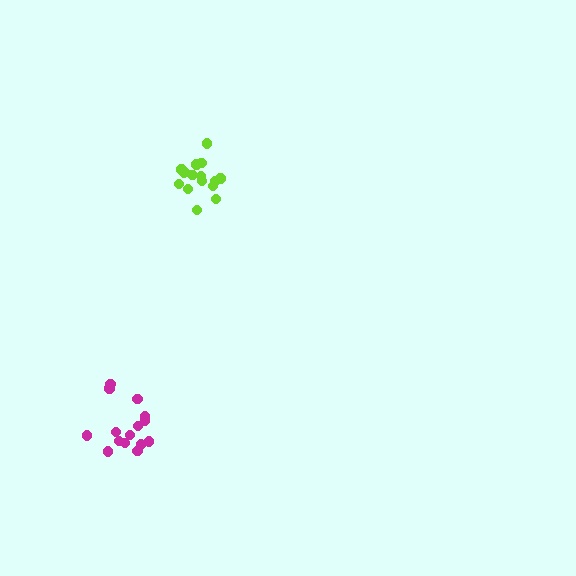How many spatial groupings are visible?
There are 2 spatial groupings.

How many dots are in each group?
Group 1: 16 dots, Group 2: 15 dots (31 total).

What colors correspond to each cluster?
The clusters are colored: lime, magenta.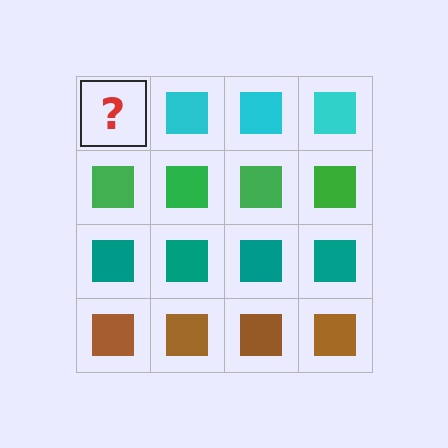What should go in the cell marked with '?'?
The missing cell should contain a cyan square.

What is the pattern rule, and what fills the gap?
The rule is that each row has a consistent color. The gap should be filled with a cyan square.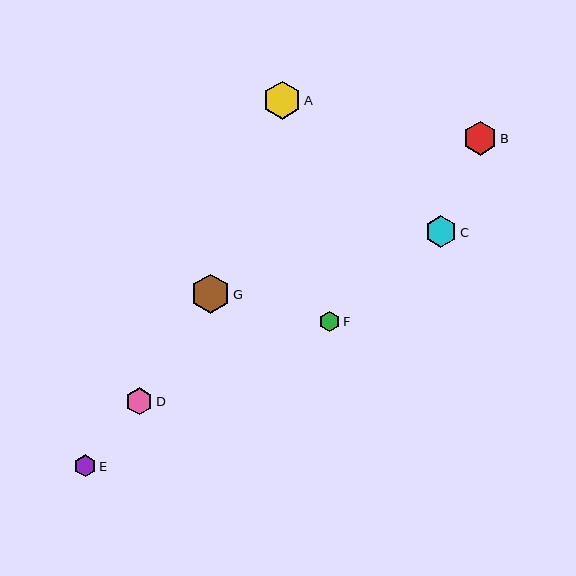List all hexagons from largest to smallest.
From largest to smallest: G, A, B, C, D, E, F.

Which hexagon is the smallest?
Hexagon F is the smallest with a size of approximately 21 pixels.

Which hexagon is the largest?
Hexagon G is the largest with a size of approximately 39 pixels.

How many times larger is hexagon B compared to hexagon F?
Hexagon B is approximately 1.6 times the size of hexagon F.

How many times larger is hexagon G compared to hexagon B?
Hexagon G is approximately 1.2 times the size of hexagon B.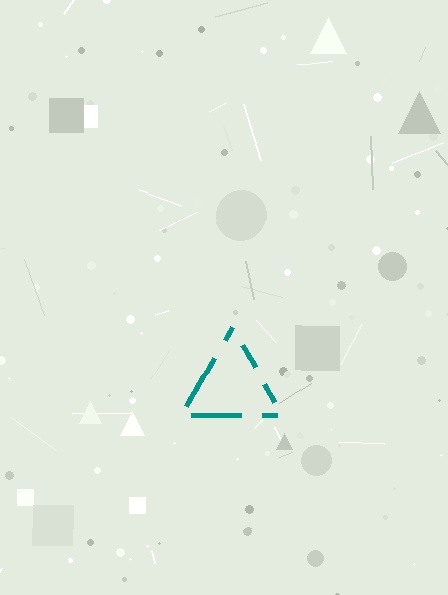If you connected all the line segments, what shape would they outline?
They would outline a triangle.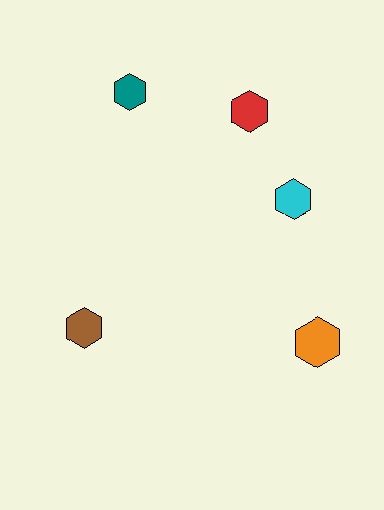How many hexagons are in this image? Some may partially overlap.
There are 5 hexagons.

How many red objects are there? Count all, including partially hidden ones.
There is 1 red object.